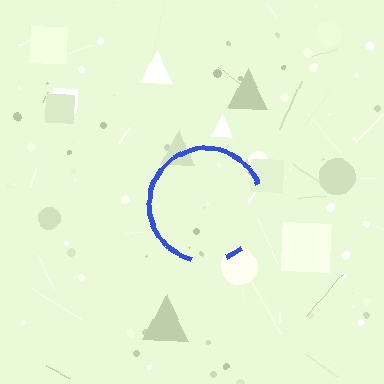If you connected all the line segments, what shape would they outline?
They would outline a circle.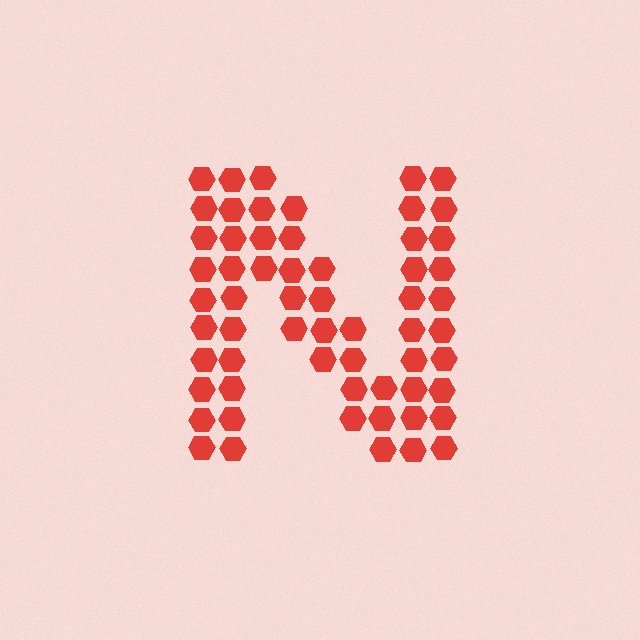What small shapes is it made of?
It is made of small hexagons.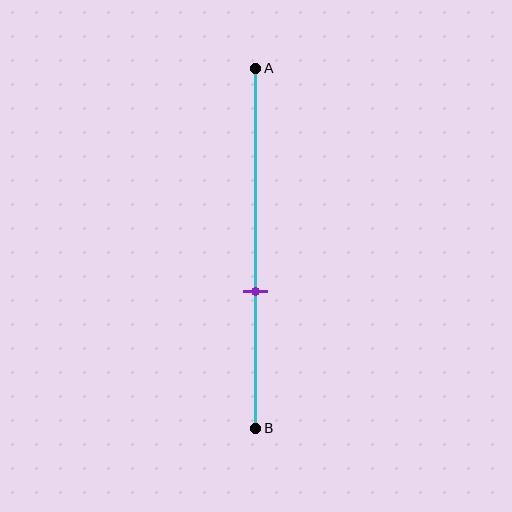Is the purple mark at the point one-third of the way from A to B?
No, the mark is at about 60% from A, not at the 33% one-third point.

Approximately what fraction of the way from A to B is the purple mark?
The purple mark is approximately 60% of the way from A to B.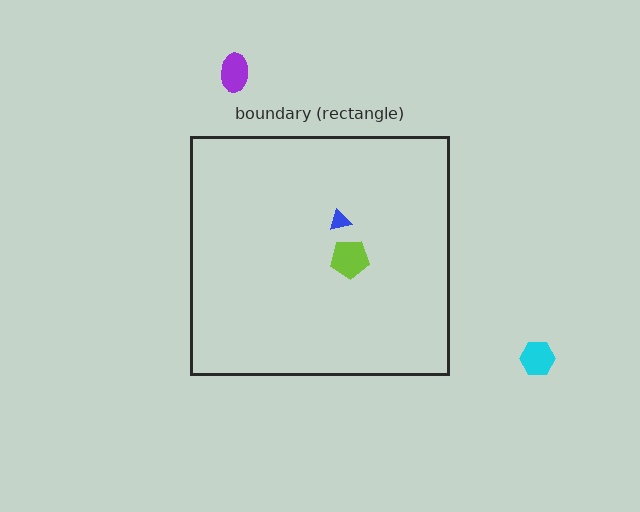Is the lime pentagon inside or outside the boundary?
Inside.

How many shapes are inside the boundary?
2 inside, 2 outside.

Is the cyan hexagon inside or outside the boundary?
Outside.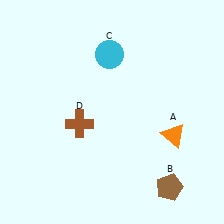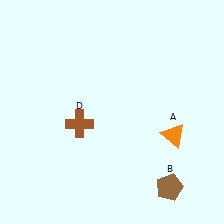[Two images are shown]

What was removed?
The cyan circle (C) was removed in Image 2.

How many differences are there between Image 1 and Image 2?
There is 1 difference between the two images.